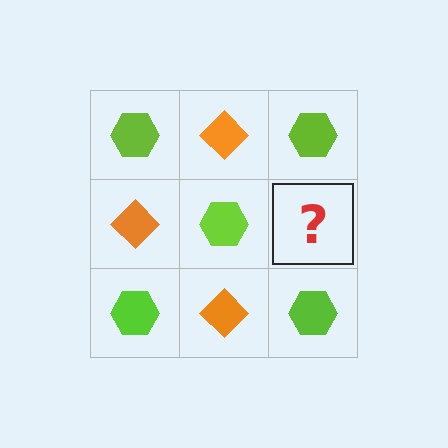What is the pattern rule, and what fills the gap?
The rule is that it alternates lime hexagon and orange diamond in a checkerboard pattern. The gap should be filled with an orange diamond.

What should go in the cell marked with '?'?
The missing cell should contain an orange diamond.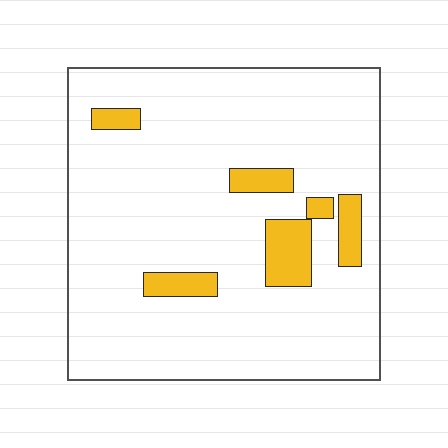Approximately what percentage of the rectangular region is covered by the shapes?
Approximately 10%.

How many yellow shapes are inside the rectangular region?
6.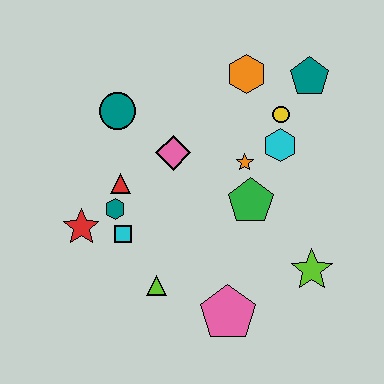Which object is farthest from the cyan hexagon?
The red star is farthest from the cyan hexagon.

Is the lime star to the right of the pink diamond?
Yes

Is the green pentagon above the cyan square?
Yes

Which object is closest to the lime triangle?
The cyan square is closest to the lime triangle.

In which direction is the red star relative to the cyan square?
The red star is to the left of the cyan square.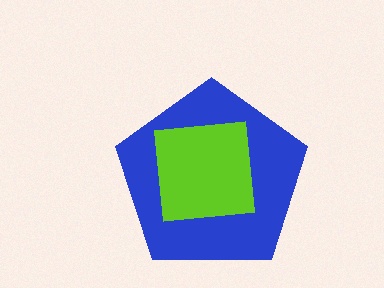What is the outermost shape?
The blue pentagon.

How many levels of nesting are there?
2.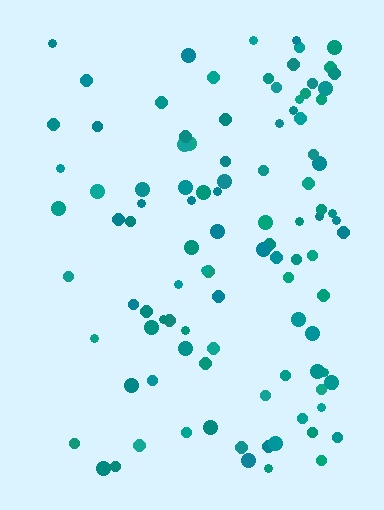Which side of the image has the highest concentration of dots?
The right.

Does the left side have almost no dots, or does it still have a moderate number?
Still a moderate number, just noticeably fewer than the right.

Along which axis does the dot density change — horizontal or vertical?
Horizontal.